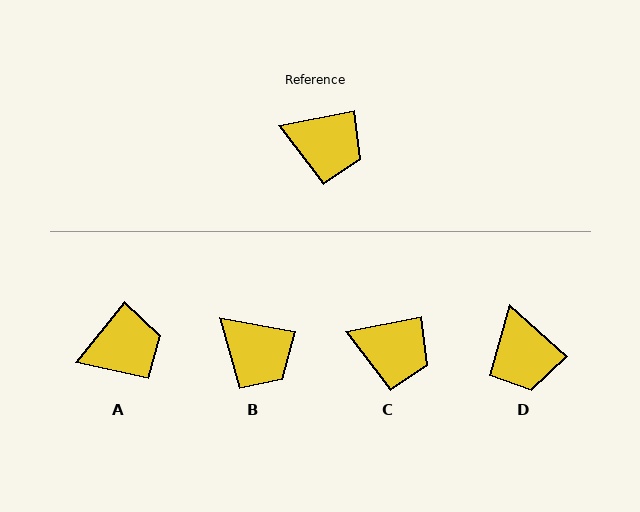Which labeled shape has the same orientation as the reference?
C.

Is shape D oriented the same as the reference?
No, it is off by about 53 degrees.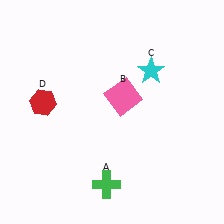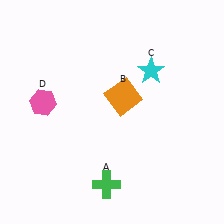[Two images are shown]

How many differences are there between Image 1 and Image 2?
There are 2 differences between the two images.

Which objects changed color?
B changed from pink to orange. D changed from red to pink.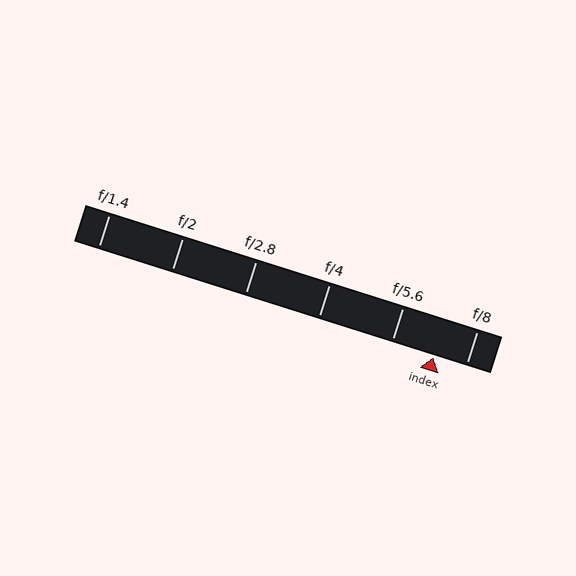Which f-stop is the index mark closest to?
The index mark is closest to f/8.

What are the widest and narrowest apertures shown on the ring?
The widest aperture shown is f/1.4 and the narrowest is f/8.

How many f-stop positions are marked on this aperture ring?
There are 6 f-stop positions marked.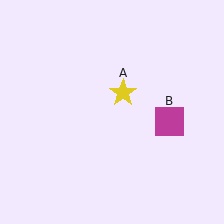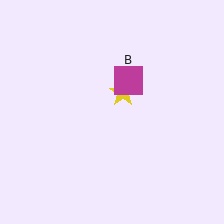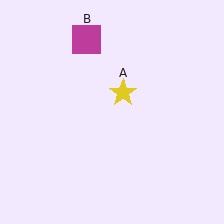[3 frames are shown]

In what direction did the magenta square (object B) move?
The magenta square (object B) moved up and to the left.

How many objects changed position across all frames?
1 object changed position: magenta square (object B).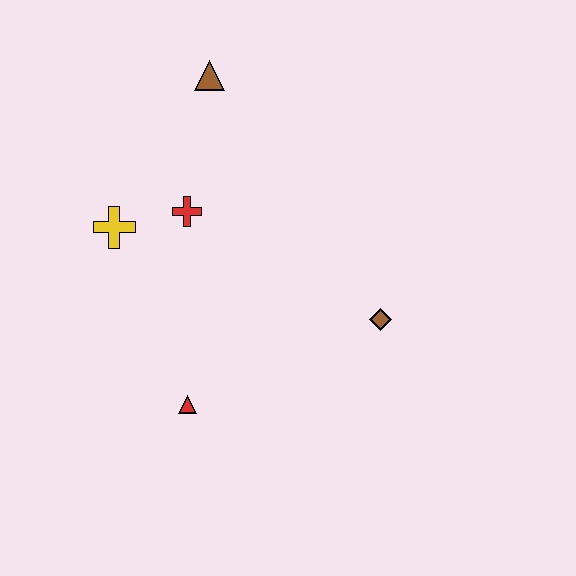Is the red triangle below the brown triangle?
Yes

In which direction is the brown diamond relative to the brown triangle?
The brown diamond is below the brown triangle.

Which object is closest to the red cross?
The yellow cross is closest to the red cross.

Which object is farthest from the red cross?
The brown diamond is farthest from the red cross.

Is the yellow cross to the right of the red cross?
No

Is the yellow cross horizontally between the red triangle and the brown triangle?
No